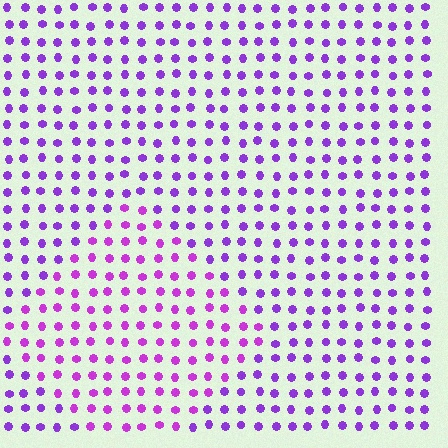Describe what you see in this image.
The image is filled with small purple elements in a uniform arrangement. A diamond-shaped region is visible where the elements are tinted to a slightly different hue, forming a subtle color boundary.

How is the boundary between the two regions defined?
The boundary is defined purely by a slight shift in hue (about 22 degrees). Spacing, size, and orientation are identical on both sides.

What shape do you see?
I see a diamond.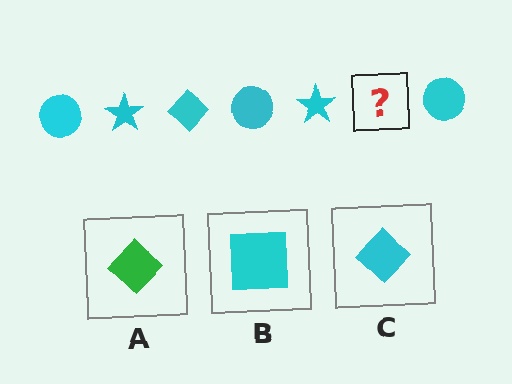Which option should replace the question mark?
Option C.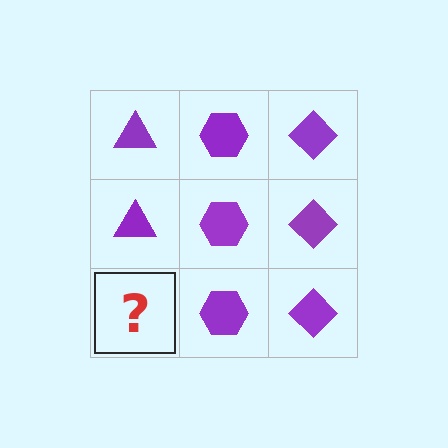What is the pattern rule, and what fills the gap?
The rule is that each column has a consistent shape. The gap should be filled with a purple triangle.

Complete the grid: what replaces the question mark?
The question mark should be replaced with a purple triangle.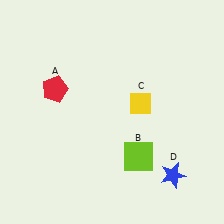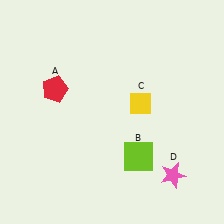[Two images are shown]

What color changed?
The star (D) changed from blue in Image 1 to pink in Image 2.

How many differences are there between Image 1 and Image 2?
There is 1 difference between the two images.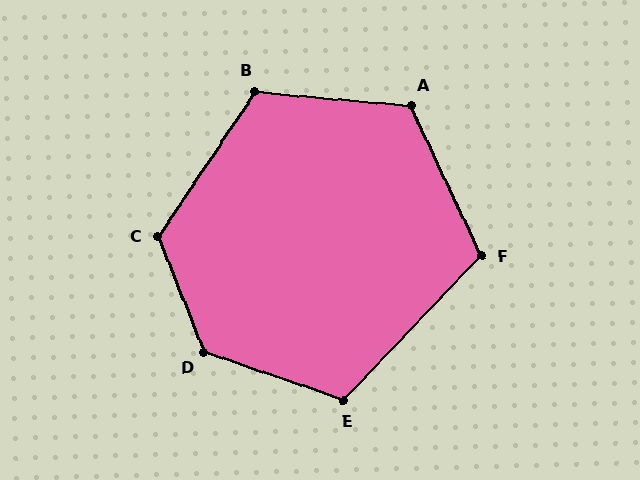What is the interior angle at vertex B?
Approximately 119 degrees (obtuse).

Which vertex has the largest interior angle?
D, at approximately 130 degrees.